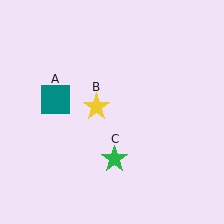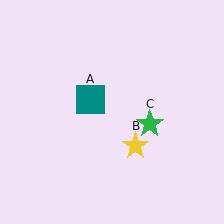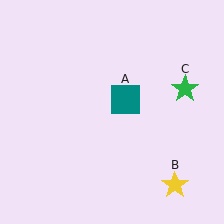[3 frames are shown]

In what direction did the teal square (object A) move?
The teal square (object A) moved right.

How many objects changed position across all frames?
3 objects changed position: teal square (object A), yellow star (object B), green star (object C).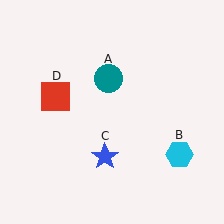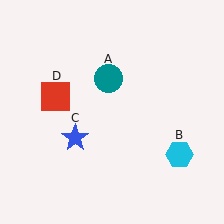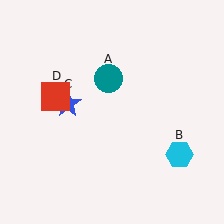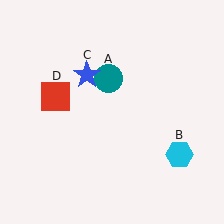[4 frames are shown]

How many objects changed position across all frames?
1 object changed position: blue star (object C).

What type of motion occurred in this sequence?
The blue star (object C) rotated clockwise around the center of the scene.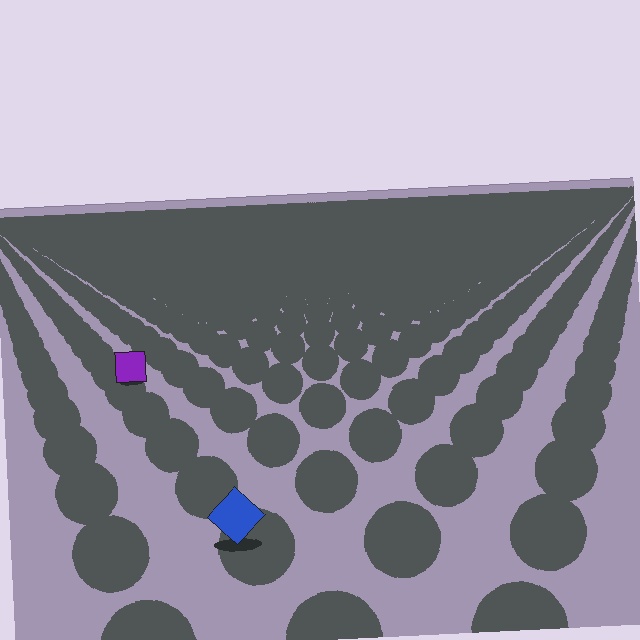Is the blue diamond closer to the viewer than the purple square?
Yes. The blue diamond is closer — you can tell from the texture gradient: the ground texture is coarser near it.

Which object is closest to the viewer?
The blue diamond is closest. The texture marks near it are larger and more spread out.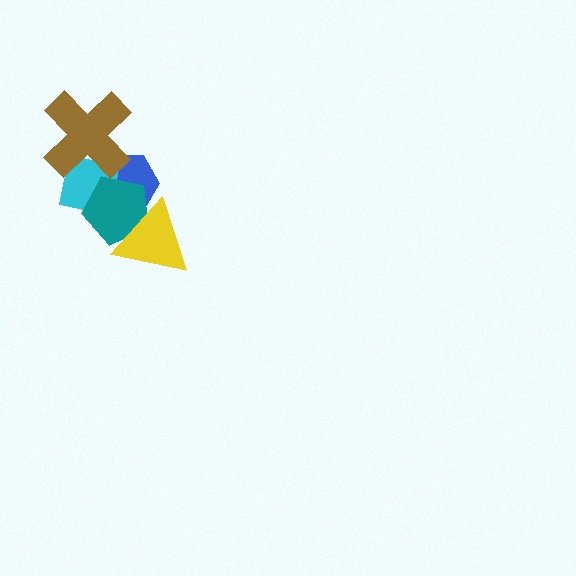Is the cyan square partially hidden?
Yes, it is partially covered by another shape.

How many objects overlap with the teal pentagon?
3 objects overlap with the teal pentagon.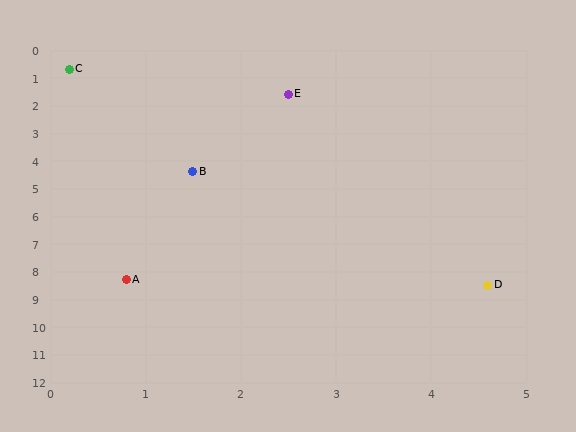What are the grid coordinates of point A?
Point A is at approximately (0.8, 8.3).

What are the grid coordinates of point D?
Point D is at approximately (4.6, 8.5).